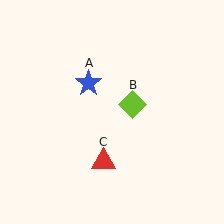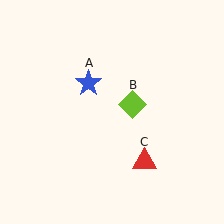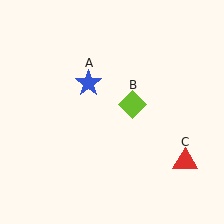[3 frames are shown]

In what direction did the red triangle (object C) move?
The red triangle (object C) moved right.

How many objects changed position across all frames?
1 object changed position: red triangle (object C).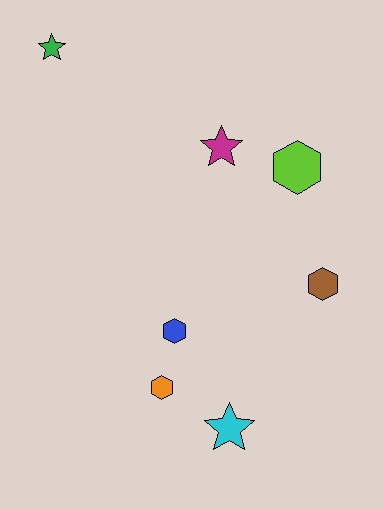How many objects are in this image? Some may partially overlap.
There are 7 objects.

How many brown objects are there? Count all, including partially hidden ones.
There is 1 brown object.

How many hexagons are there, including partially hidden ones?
There are 4 hexagons.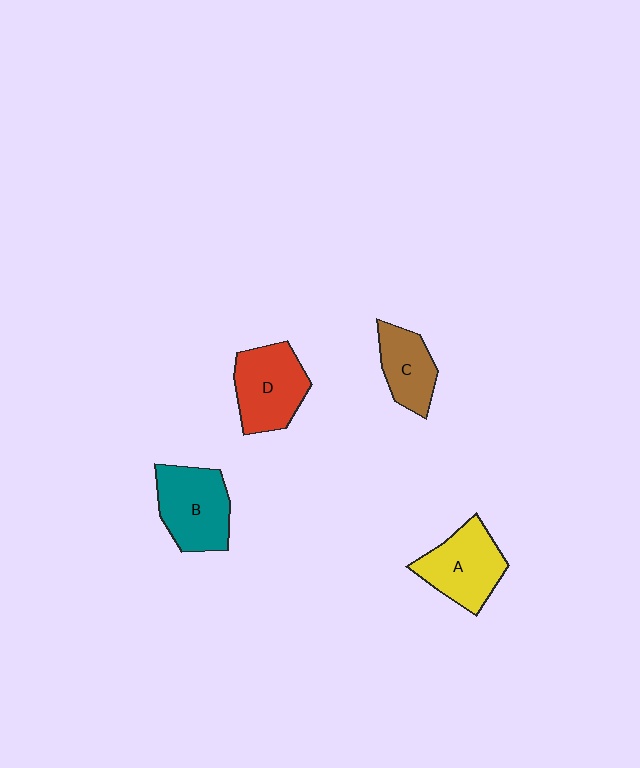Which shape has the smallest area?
Shape C (brown).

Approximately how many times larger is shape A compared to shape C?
Approximately 1.4 times.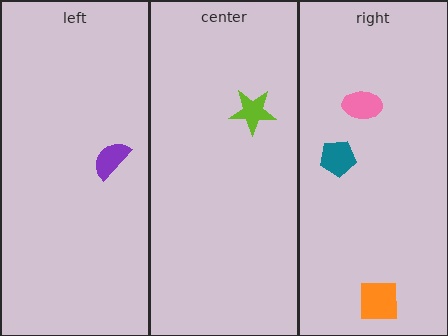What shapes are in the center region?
The lime star.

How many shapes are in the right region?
3.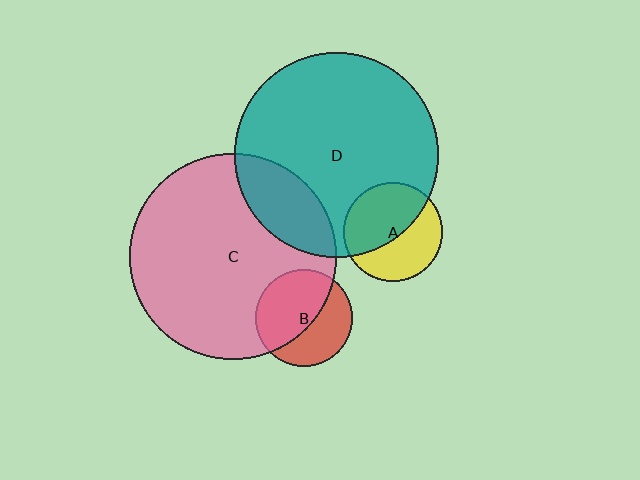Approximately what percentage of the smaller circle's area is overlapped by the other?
Approximately 55%.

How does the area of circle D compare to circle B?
Approximately 4.4 times.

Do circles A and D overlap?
Yes.